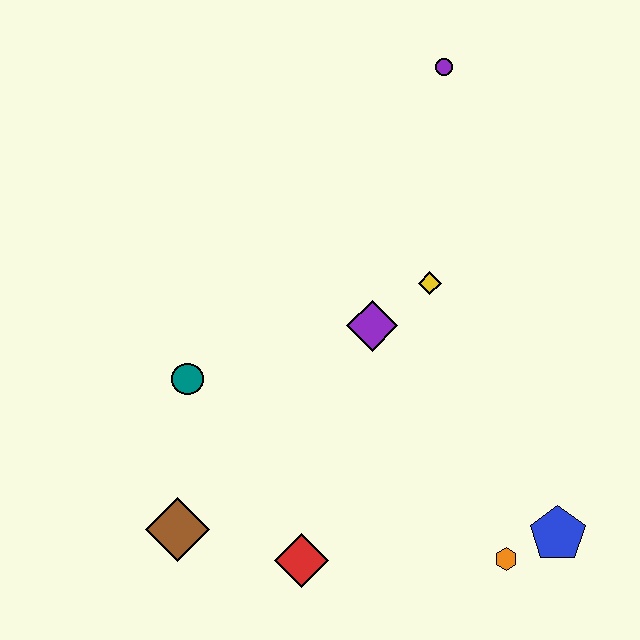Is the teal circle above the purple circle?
No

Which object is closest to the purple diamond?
The yellow diamond is closest to the purple diamond.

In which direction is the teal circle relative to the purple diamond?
The teal circle is to the left of the purple diamond.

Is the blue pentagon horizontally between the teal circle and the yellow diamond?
No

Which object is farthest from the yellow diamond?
The brown diamond is farthest from the yellow diamond.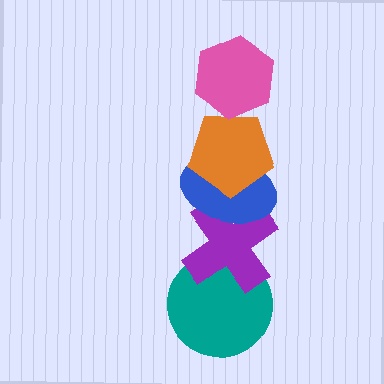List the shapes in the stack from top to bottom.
From top to bottom: the pink hexagon, the orange pentagon, the blue ellipse, the purple cross, the teal circle.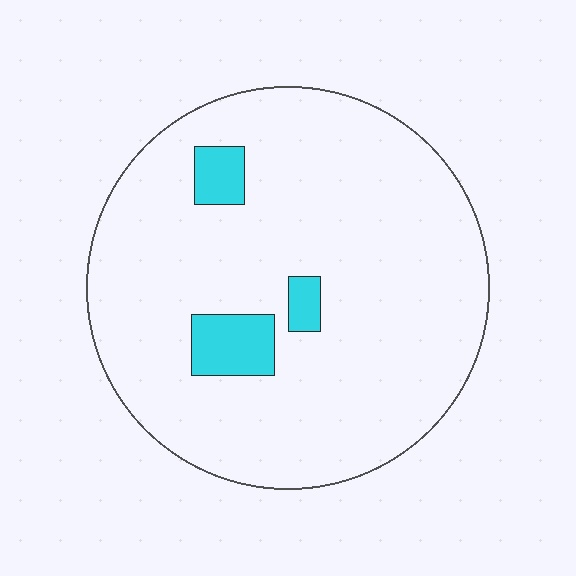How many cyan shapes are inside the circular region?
3.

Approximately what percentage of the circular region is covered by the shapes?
Approximately 10%.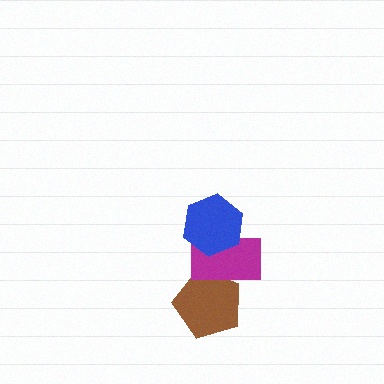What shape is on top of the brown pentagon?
The magenta rectangle is on top of the brown pentagon.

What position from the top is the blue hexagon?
The blue hexagon is 1st from the top.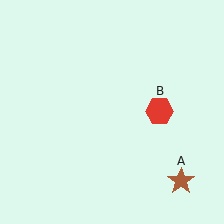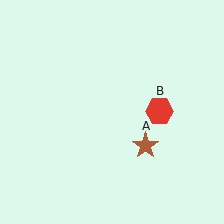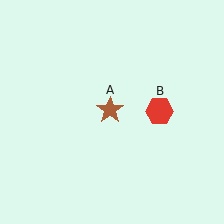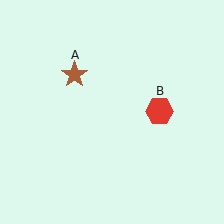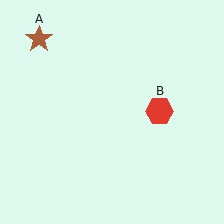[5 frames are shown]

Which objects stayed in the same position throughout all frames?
Red hexagon (object B) remained stationary.